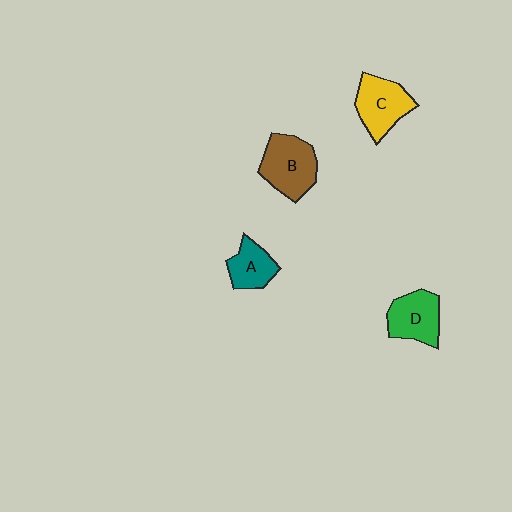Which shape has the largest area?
Shape B (brown).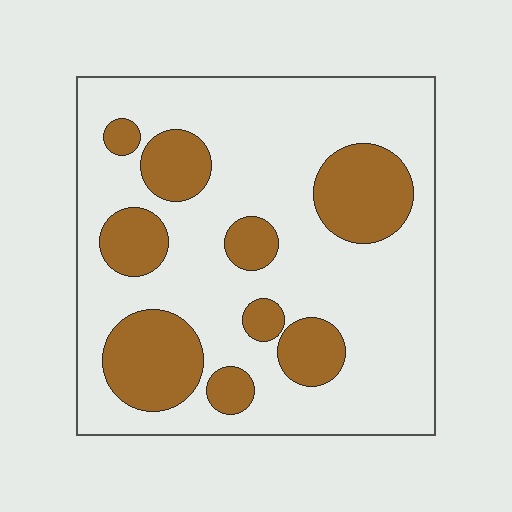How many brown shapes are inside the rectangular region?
9.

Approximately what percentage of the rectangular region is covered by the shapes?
Approximately 25%.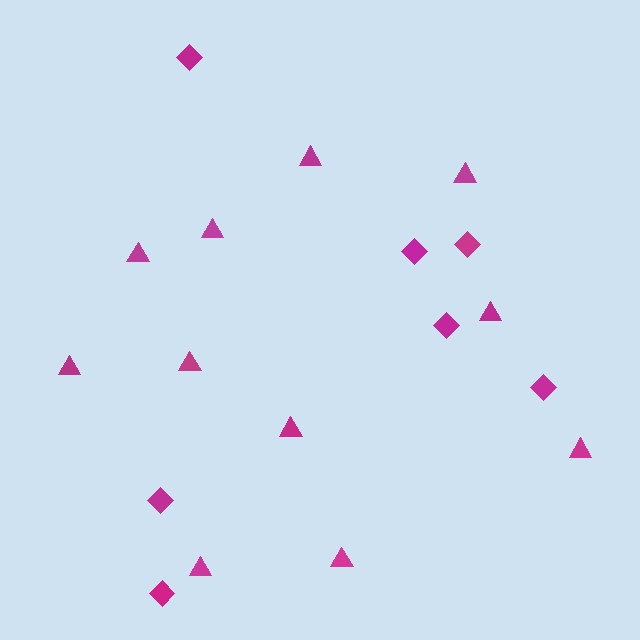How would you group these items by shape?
There are 2 groups: one group of triangles (11) and one group of diamonds (7).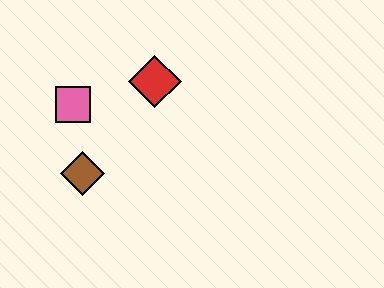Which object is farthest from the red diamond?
The brown diamond is farthest from the red diamond.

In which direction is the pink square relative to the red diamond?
The pink square is to the left of the red diamond.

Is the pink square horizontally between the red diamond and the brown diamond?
No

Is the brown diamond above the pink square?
No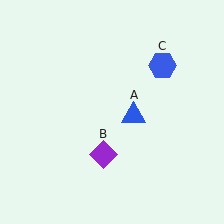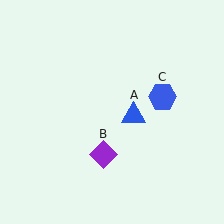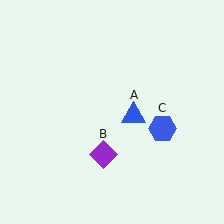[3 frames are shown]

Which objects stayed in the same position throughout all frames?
Blue triangle (object A) and purple diamond (object B) remained stationary.